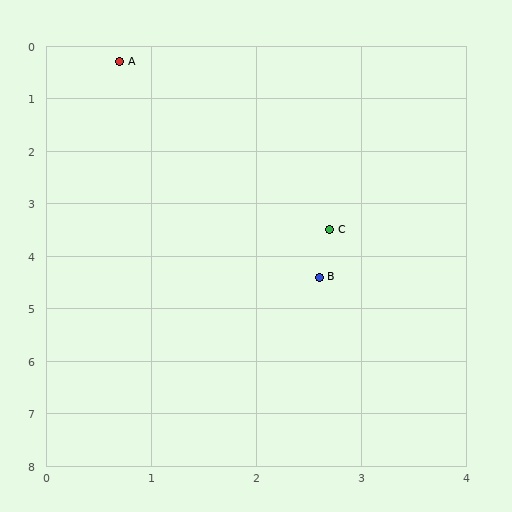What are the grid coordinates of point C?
Point C is at approximately (2.7, 3.5).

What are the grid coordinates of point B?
Point B is at approximately (2.6, 4.4).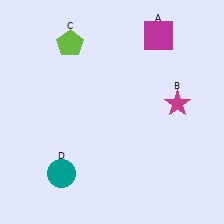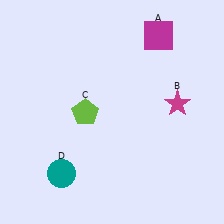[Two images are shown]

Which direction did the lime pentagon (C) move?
The lime pentagon (C) moved down.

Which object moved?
The lime pentagon (C) moved down.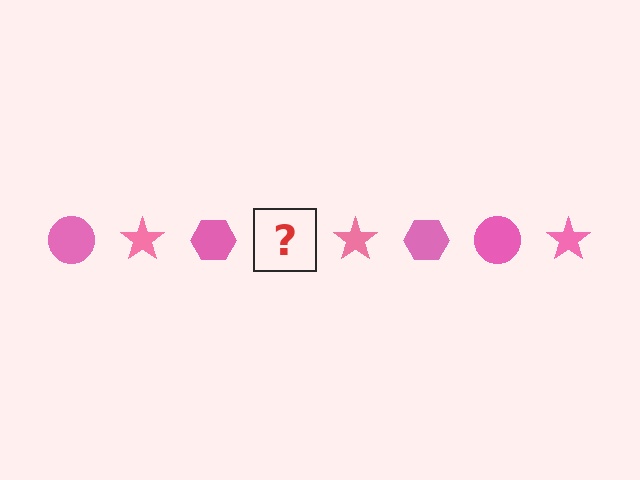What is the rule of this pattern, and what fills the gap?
The rule is that the pattern cycles through circle, star, hexagon shapes in pink. The gap should be filled with a pink circle.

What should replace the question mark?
The question mark should be replaced with a pink circle.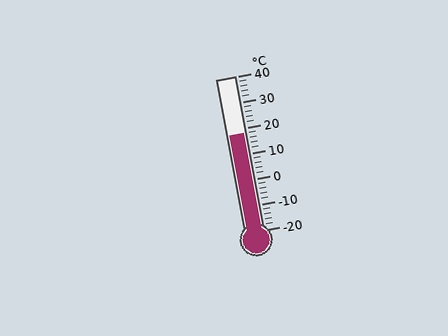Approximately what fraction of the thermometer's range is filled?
The thermometer is filled to approximately 65% of its range.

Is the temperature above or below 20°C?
The temperature is below 20°C.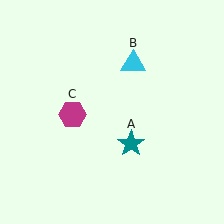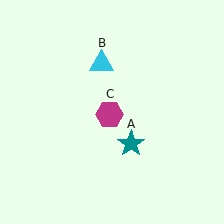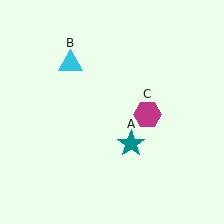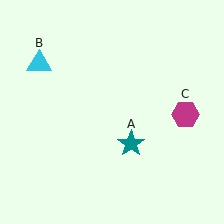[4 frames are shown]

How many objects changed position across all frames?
2 objects changed position: cyan triangle (object B), magenta hexagon (object C).